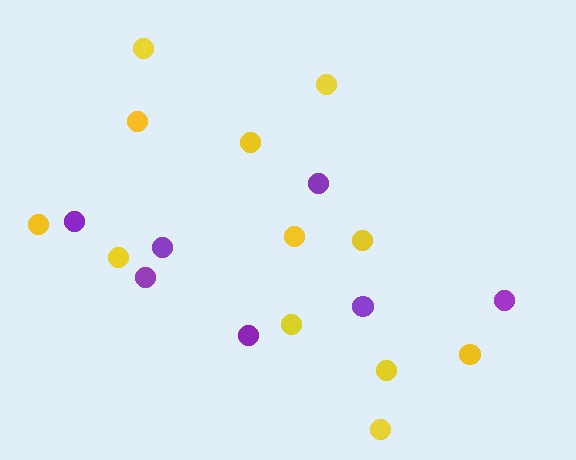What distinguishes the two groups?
There are 2 groups: one group of yellow circles (12) and one group of purple circles (7).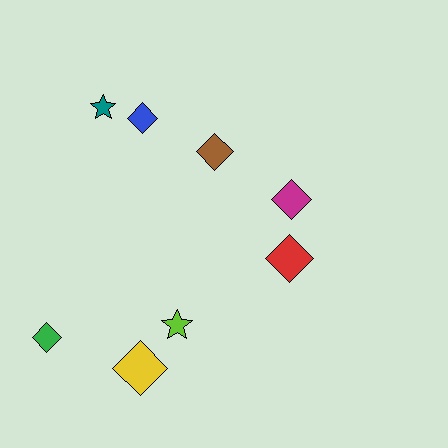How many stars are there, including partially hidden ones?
There are 2 stars.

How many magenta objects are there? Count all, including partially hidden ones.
There is 1 magenta object.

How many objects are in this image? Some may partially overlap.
There are 8 objects.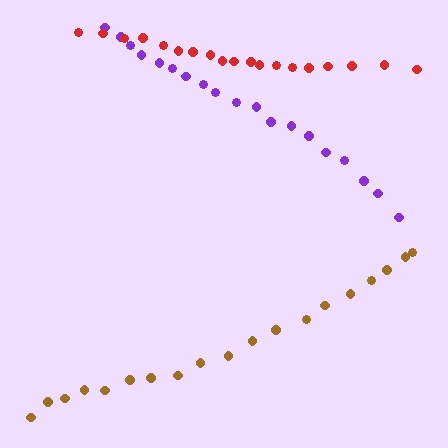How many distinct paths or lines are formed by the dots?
There are 3 distinct paths.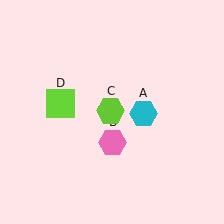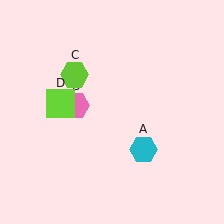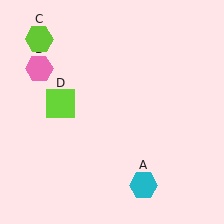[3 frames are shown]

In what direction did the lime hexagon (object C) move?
The lime hexagon (object C) moved up and to the left.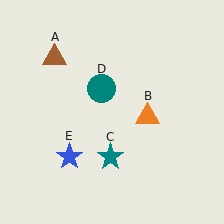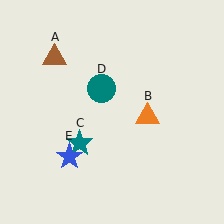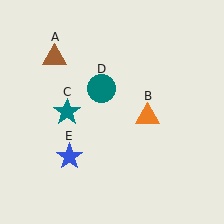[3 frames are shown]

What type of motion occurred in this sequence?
The teal star (object C) rotated clockwise around the center of the scene.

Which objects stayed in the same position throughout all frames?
Brown triangle (object A) and orange triangle (object B) and teal circle (object D) and blue star (object E) remained stationary.